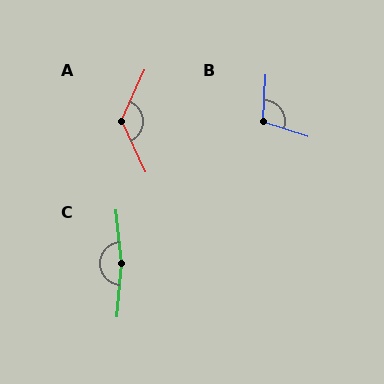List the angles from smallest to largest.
B (104°), A (131°), C (169°).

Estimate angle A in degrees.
Approximately 131 degrees.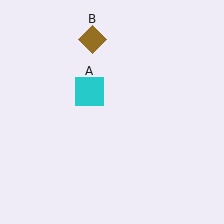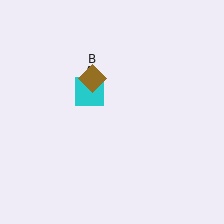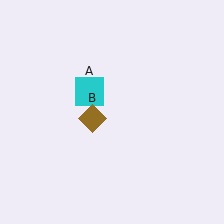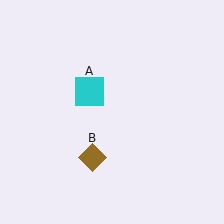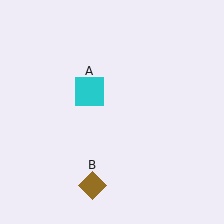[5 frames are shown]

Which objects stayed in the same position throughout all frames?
Cyan square (object A) remained stationary.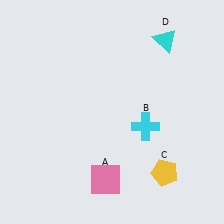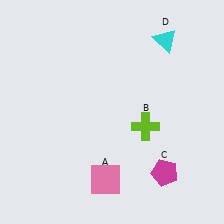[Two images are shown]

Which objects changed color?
B changed from cyan to lime. C changed from yellow to magenta.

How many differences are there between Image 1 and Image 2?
There are 2 differences between the two images.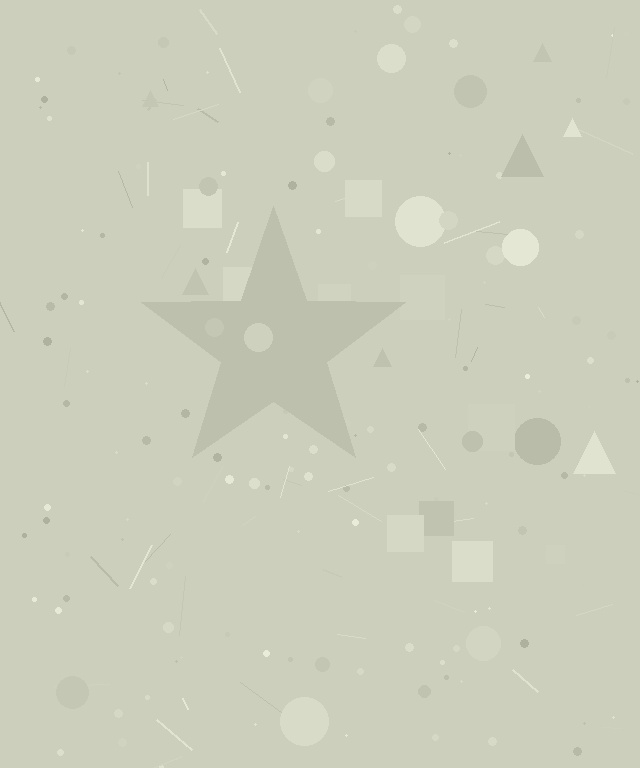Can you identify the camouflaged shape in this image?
The camouflaged shape is a star.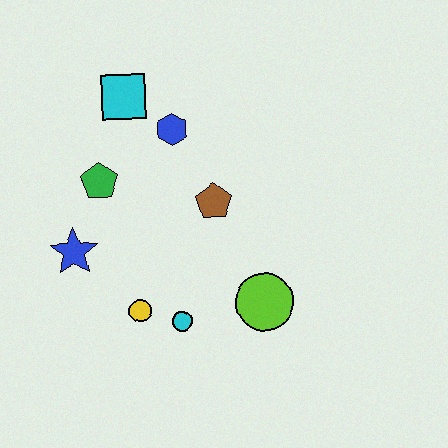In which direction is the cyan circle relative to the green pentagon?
The cyan circle is below the green pentagon.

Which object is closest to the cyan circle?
The yellow circle is closest to the cyan circle.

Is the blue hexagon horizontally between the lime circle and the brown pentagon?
No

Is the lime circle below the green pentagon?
Yes